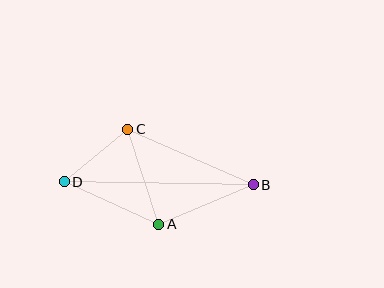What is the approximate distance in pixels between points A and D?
The distance between A and D is approximately 104 pixels.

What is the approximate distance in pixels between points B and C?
The distance between B and C is approximately 137 pixels.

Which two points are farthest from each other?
Points B and D are farthest from each other.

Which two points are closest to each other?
Points C and D are closest to each other.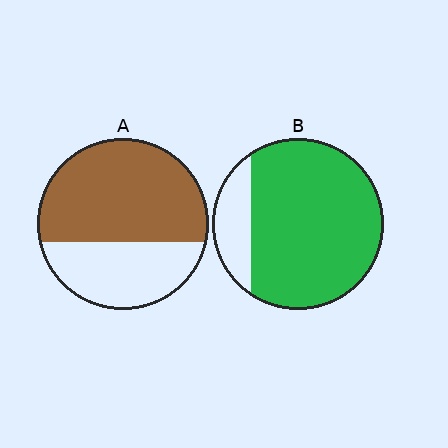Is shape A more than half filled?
Yes.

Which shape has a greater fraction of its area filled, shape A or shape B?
Shape B.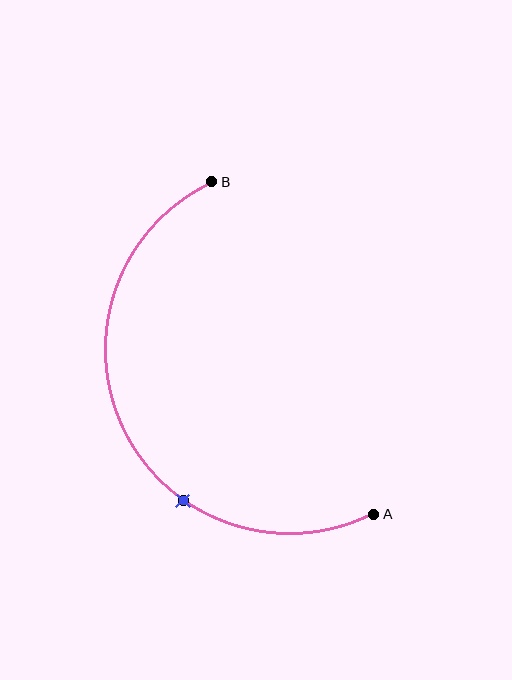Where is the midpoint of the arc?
The arc midpoint is the point on the curve farthest from the straight line joining A and B. It sits to the left of that line.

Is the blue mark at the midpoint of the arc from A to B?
No. The blue mark lies on the arc but is closer to endpoint A. The arc midpoint would be at the point on the curve equidistant along the arc from both A and B.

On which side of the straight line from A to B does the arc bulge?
The arc bulges to the left of the straight line connecting A and B.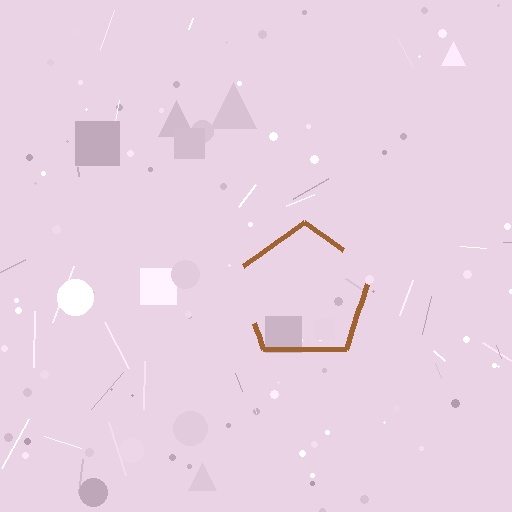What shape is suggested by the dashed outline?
The dashed outline suggests a pentagon.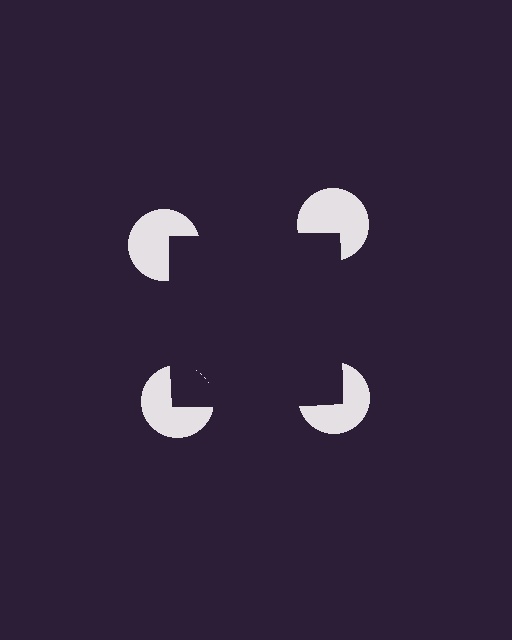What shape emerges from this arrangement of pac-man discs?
An illusory square — its edges are inferred from the aligned wedge cuts in the pac-man discs, not physically drawn.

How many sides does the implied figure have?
4 sides.